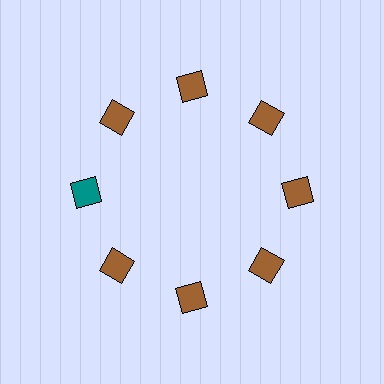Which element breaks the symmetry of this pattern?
The teal diamond at roughly the 9 o'clock position breaks the symmetry. All other shapes are brown diamonds.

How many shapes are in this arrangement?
There are 8 shapes arranged in a ring pattern.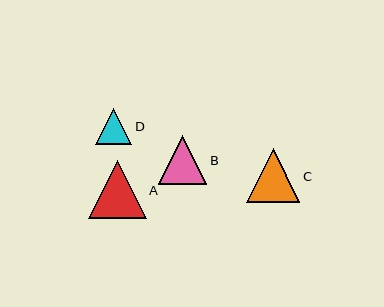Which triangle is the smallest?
Triangle D is the smallest with a size of approximately 36 pixels.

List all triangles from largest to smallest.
From largest to smallest: A, C, B, D.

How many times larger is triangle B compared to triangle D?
Triangle B is approximately 1.4 times the size of triangle D.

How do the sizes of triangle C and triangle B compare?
Triangle C and triangle B are approximately the same size.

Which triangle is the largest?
Triangle A is the largest with a size of approximately 58 pixels.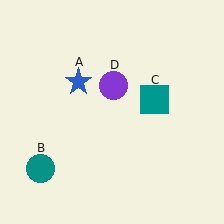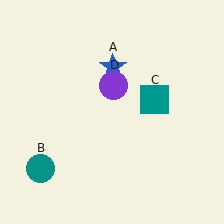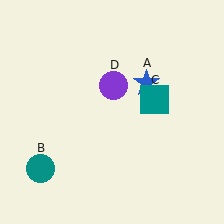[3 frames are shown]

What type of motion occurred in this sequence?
The blue star (object A) rotated clockwise around the center of the scene.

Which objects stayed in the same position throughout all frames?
Teal circle (object B) and teal square (object C) and purple circle (object D) remained stationary.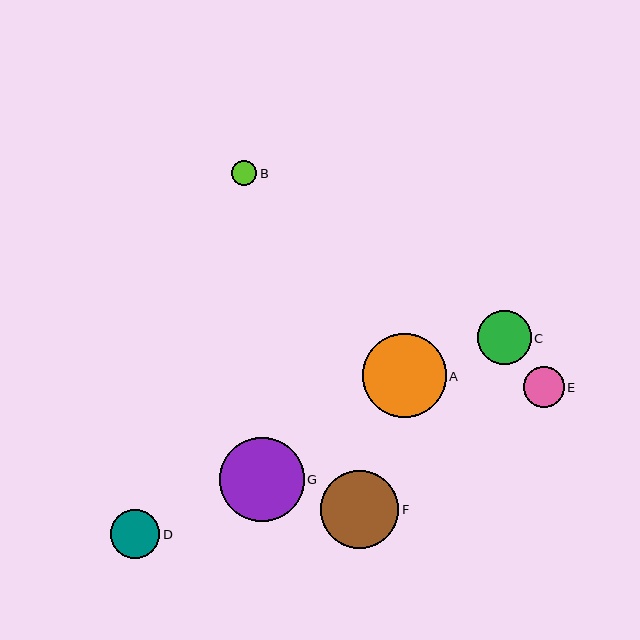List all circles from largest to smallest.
From largest to smallest: G, A, F, C, D, E, B.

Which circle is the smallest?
Circle B is the smallest with a size of approximately 25 pixels.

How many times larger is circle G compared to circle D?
Circle G is approximately 1.7 times the size of circle D.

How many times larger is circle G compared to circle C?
Circle G is approximately 1.6 times the size of circle C.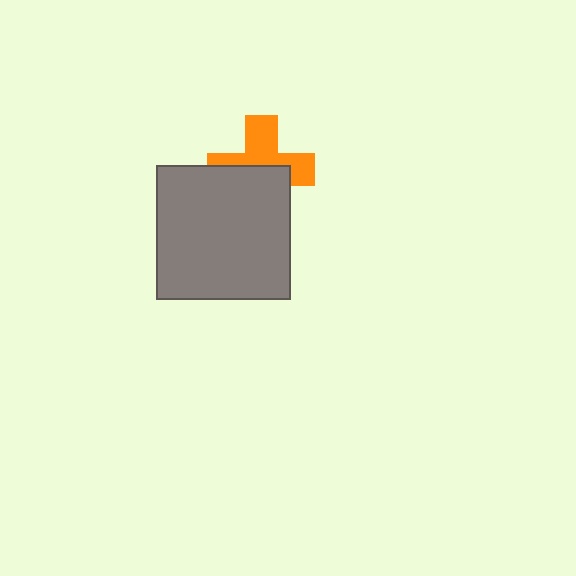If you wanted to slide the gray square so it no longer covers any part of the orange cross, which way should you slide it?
Slide it down — that is the most direct way to separate the two shapes.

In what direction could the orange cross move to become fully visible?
The orange cross could move up. That would shift it out from behind the gray square entirely.